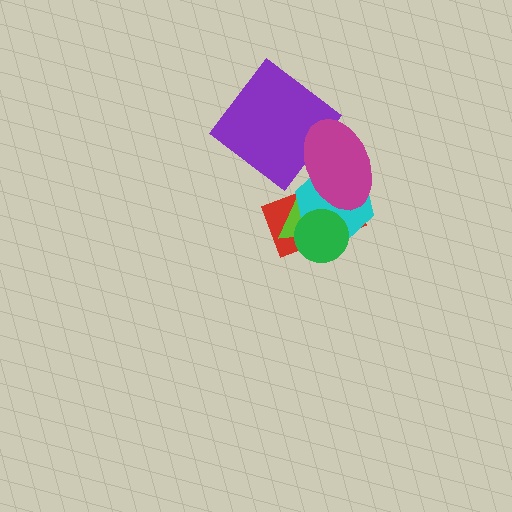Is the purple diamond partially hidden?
Yes, it is partially covered by another shape.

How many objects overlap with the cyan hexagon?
4 objects overlap with the cyan hexagon.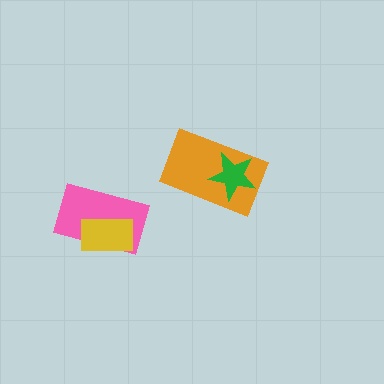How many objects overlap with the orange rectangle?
1 object overlaps with the orange rectangle.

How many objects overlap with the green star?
1 object overlaps with the green star.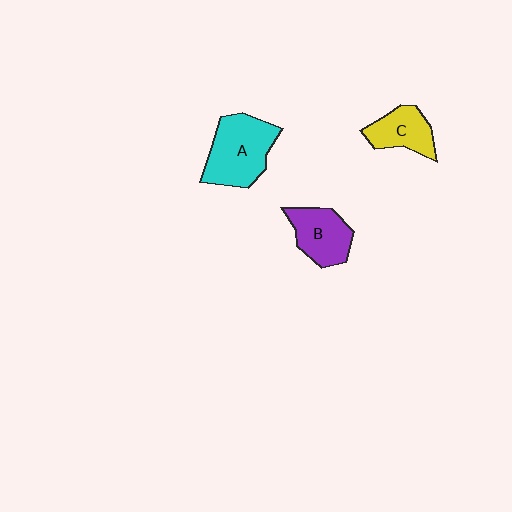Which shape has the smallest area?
Shape C (yellow).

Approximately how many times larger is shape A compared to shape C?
Approximately 1.6 times.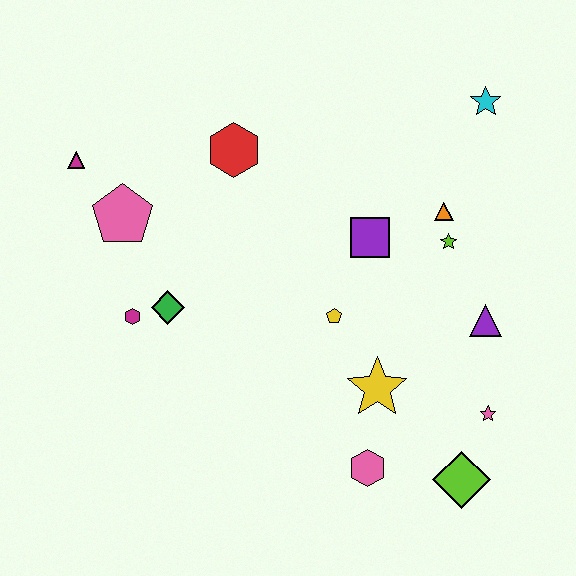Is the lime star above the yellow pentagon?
Yes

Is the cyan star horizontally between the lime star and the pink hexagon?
No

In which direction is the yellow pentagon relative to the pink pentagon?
The yellow pentagon is to the right of the pink pentagon.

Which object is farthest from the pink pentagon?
The lime diamond is farthest from the pink pentagon.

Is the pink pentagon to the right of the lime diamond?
No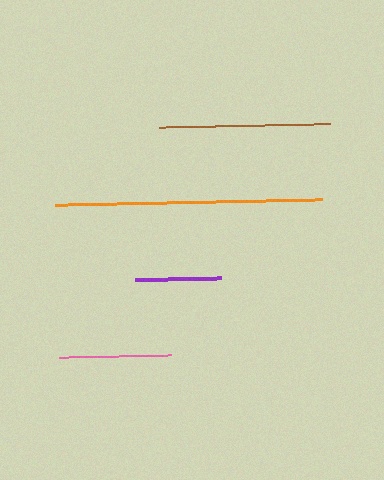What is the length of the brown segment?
The brown segment is approximately 170 pixels long.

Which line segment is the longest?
The orange line is the longest at approximately 267 pixels.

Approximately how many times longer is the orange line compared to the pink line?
The orange line is approximately 2.4 times the length of the pink line.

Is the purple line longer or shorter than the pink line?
The pink line is longer than the purple line.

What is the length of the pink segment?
The pink segment is approximately 112 pixels long.